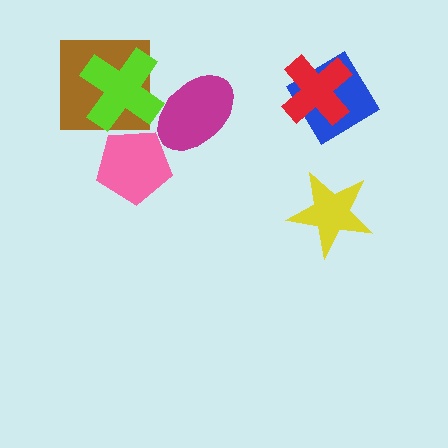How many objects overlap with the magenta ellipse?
1 object overlaps with the magenta ellipse.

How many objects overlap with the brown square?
1 object overlaps with the brown square.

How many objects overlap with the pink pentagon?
0 objects overlap with the pink pentagon.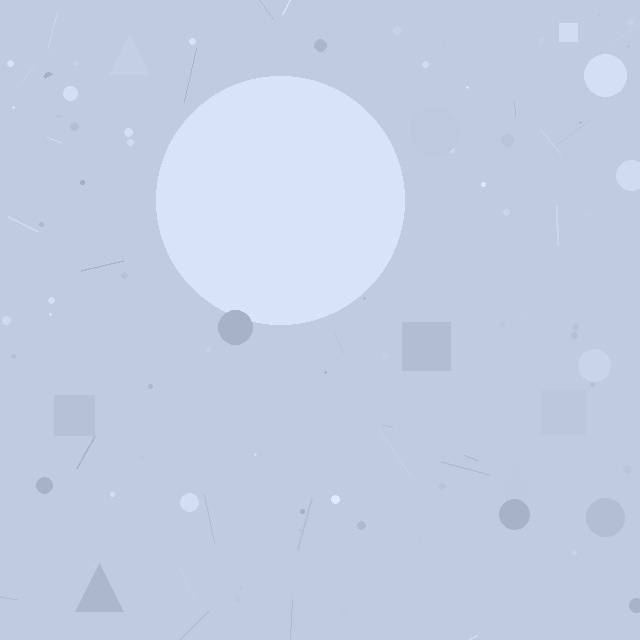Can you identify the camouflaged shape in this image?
The camouflaged shape is a circle.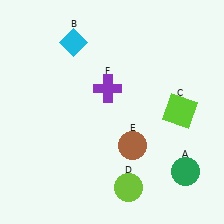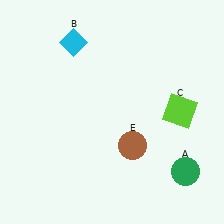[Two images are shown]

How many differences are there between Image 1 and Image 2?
There are 2 differences between the two images.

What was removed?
The purple cross (F), the lime circle (D) were removed in Image 2.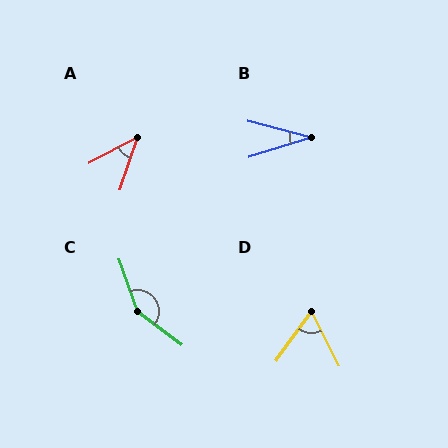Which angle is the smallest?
B, at approximately 32 degrees.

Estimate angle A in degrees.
Approximately 44 degrees.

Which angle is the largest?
C, at approximately 146 degrees.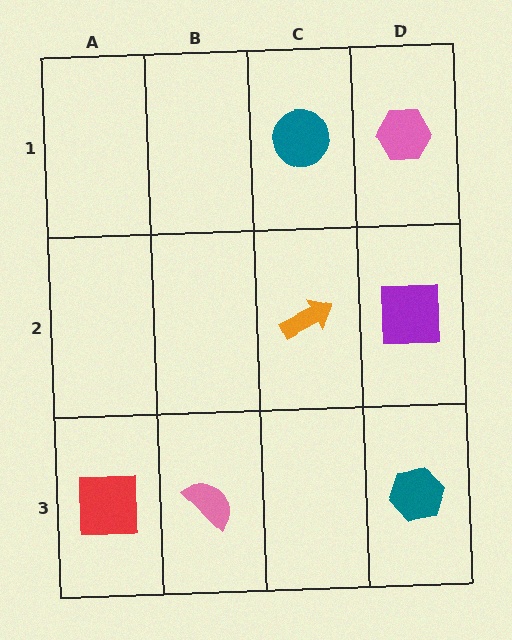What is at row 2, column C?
An orange arrow.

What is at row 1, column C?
A teal circle.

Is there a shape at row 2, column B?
No, that cell is empty.